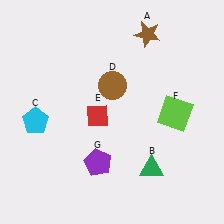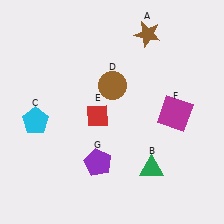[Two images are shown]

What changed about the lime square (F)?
In Image 1, F is lime. In Image 2, it changed to magenta.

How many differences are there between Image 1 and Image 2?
There is 1 difference between the two images.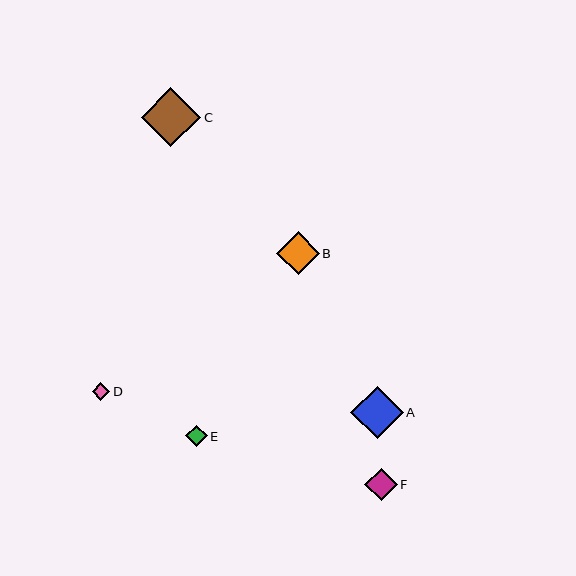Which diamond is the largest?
Diamond C is the largest with a size of approximately 59 pixels.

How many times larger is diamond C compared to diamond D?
Diamond C is approximately 3.3 times the size of diamond D.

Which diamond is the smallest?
Diamond D is the smallest with a size of approximately 18 pixels.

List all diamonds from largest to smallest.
From largest to smallest: C, A, B, F, E, D.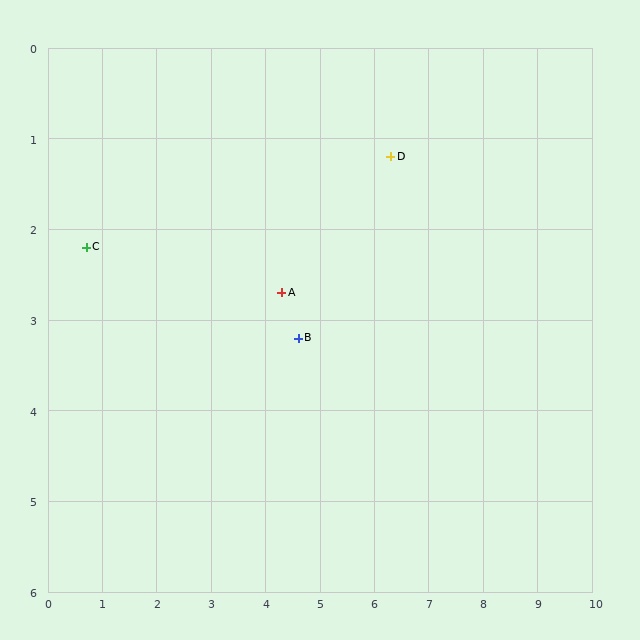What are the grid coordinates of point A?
Point A is at approximately (4.3, 2.7).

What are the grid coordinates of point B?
Point B is at approximately (4.6, 3.2).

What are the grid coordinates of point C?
Point C is at approximately (0.7, 2.2).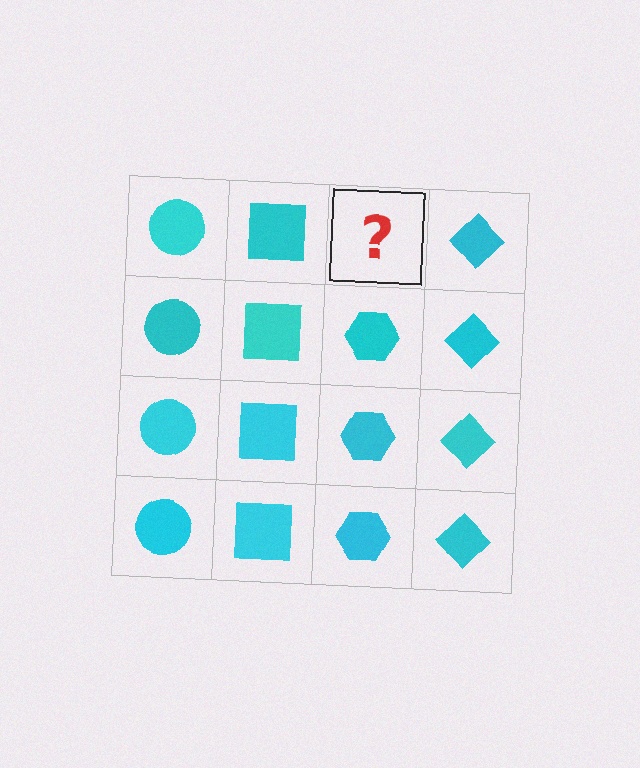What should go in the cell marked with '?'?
The missing cell should contain a cyan hexagon.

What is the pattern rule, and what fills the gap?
The rule is that each column has a consistent shape. The gap should be filled with a cyan hexagon.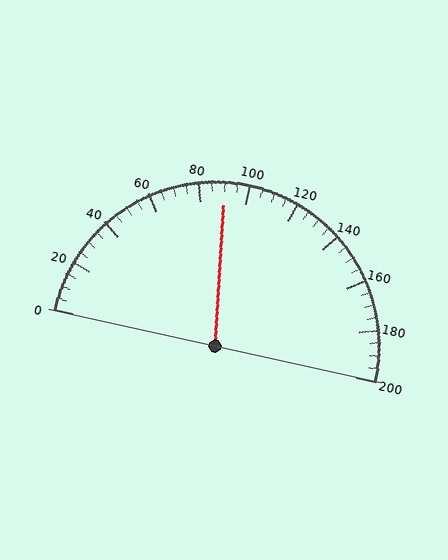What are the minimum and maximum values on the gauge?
The gauge ranges from 0 to 200.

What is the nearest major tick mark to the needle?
The nearest major tick mark is 80.